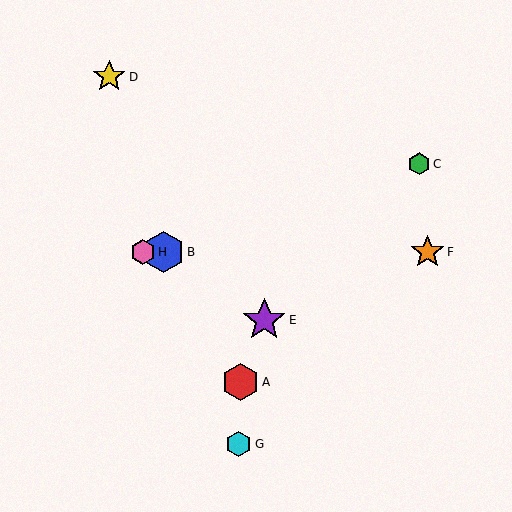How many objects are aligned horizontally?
3 objects (B, F, H) are aligned horizontally.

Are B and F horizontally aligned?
Yes, both are at y≈252.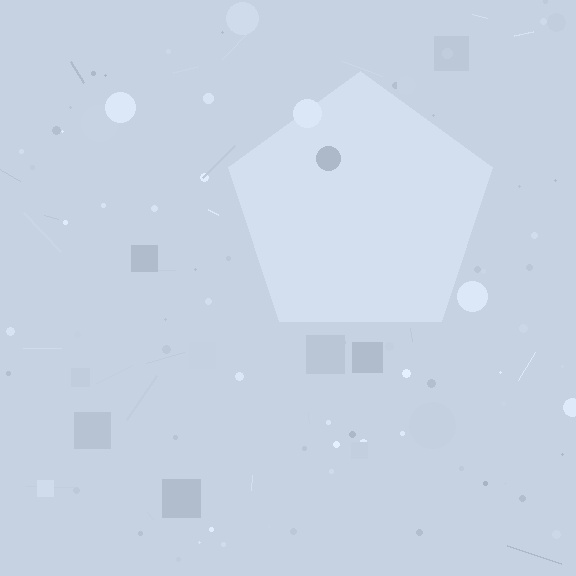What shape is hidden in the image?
A pentagon is hidden in the image.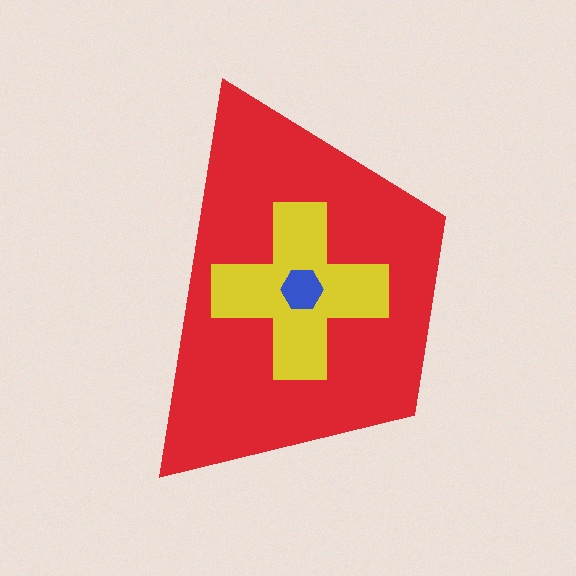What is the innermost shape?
The blue hexagon.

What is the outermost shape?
The red trapezoid.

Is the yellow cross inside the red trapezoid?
Yes.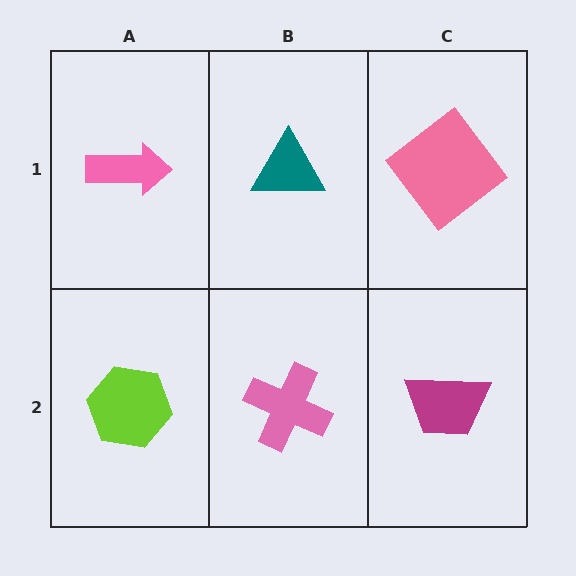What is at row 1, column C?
A pink diamond.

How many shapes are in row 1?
3 shapes.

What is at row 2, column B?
A pink cross.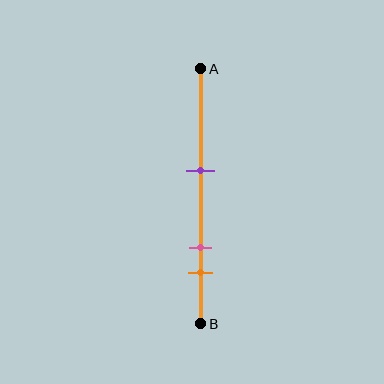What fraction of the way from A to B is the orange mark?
The orange mark is approximately 80% (0.8) of the way from A to B.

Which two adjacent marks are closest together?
The pink and orange marks are the closest adjacent pair.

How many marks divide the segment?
There are 3 marks dividing the segment.